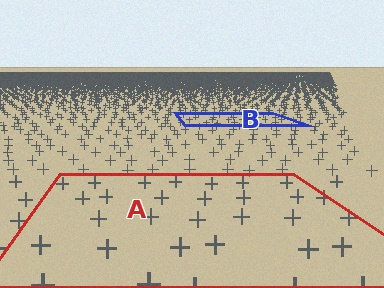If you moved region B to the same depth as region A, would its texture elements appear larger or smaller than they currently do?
They would appear larger. At a closer depth, the same texture elements are projected at a bigger on-screen size.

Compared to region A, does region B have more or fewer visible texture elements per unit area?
Region B has more texture elements per unit area — they are packed more densely because it is farther away.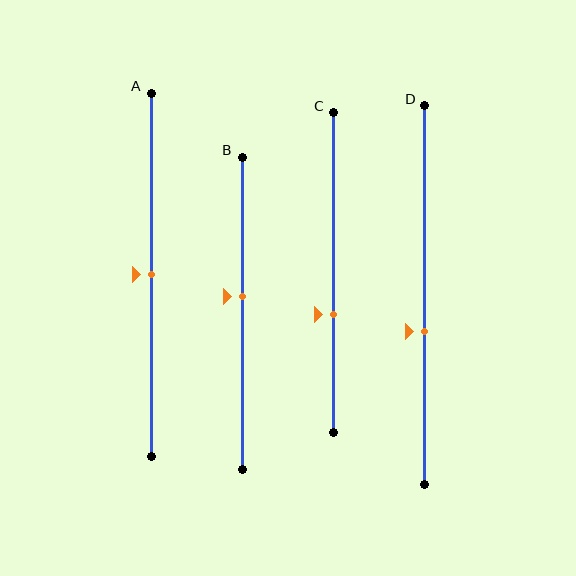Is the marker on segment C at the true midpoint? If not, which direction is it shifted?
No, the marker on segment C is shifted downward by about 13% of the segment length.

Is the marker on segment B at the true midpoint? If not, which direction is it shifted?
No, the marker on segment B is shifted upward by about 5% of the segment length.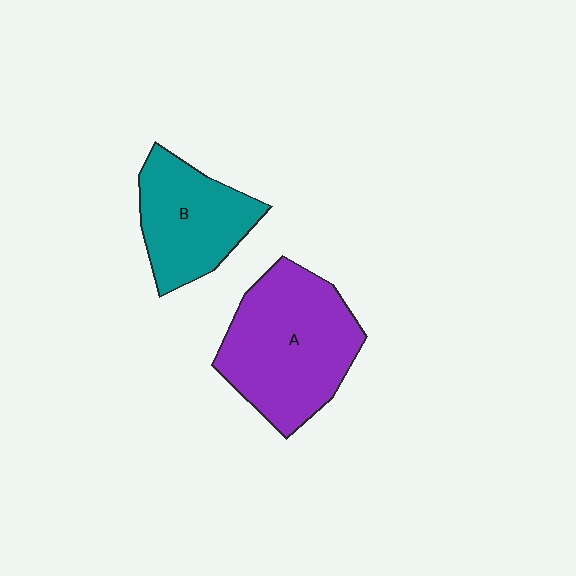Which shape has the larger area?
Shape A (purple).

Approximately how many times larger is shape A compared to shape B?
Approximately 1.5 times.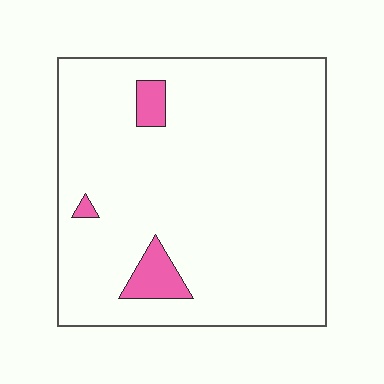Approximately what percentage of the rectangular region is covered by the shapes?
Approximately 5%.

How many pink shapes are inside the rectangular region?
3.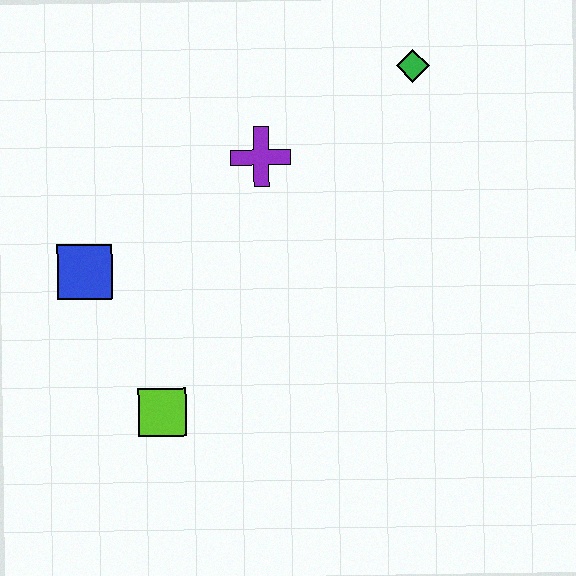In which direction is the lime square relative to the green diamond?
The lime square is below the green diamond.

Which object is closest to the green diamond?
The purple cross is closest to the green diamond.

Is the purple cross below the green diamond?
Yes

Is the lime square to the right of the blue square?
Yes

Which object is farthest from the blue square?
The green diamond is farthest from the blue square.